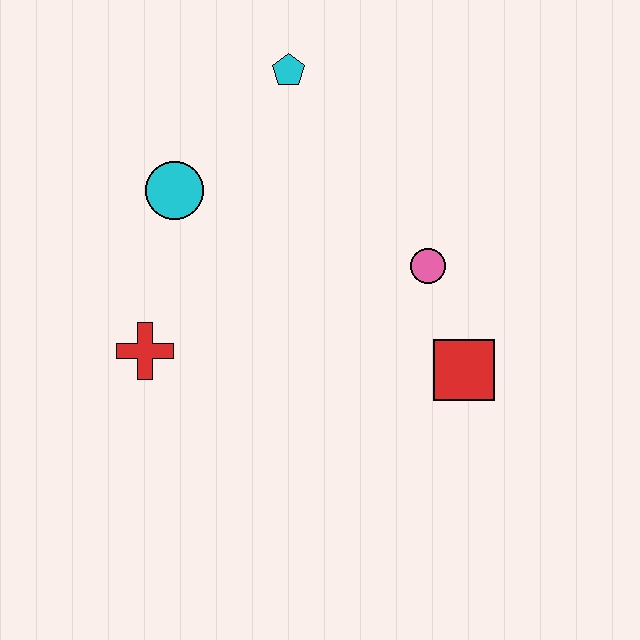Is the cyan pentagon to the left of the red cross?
No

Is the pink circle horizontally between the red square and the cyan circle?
Yes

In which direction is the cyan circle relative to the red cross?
The cyan circle is above the red cross.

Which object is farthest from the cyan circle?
The red square is farthest from the cyan circle.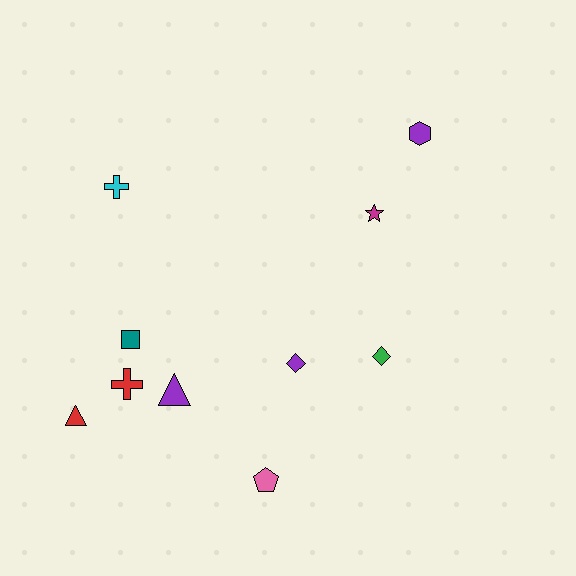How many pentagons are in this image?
There is 1 pentagon.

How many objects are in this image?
There are 10 objects.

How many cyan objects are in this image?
There is 1 cyan object.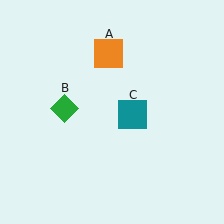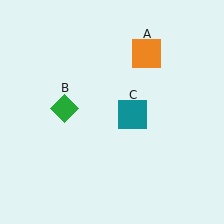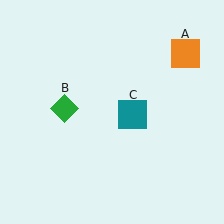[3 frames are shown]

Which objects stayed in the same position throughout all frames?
Green diamond (object B) and teal square (object C) remained stationary.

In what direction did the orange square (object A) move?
The orange square (object A) moved right.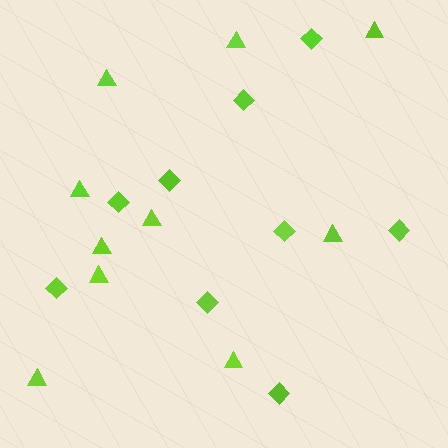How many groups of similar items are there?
There are 2 groups: one group of triangles (10) and one group of diamonds (9).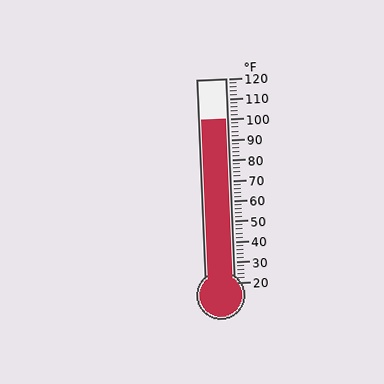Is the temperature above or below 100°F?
The temperature is at 100°F.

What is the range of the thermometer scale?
The thermometer scale ranges from 20°F to 120°F.